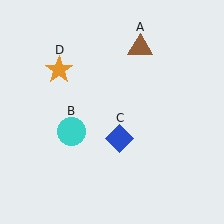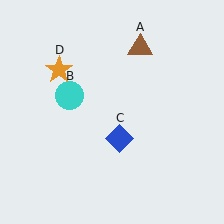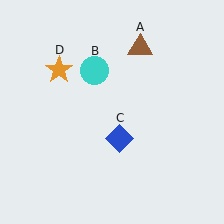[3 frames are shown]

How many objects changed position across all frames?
1 object changed position: cyan circle (object B).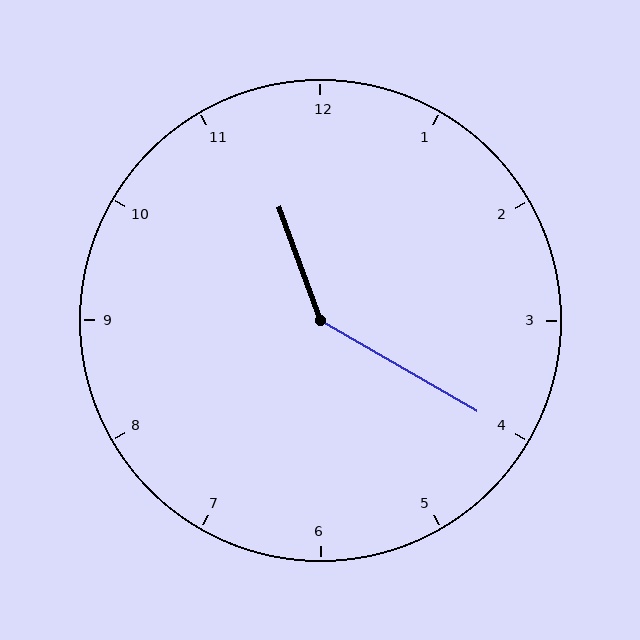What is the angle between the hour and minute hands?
Approximately 140 degrees.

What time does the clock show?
11:20.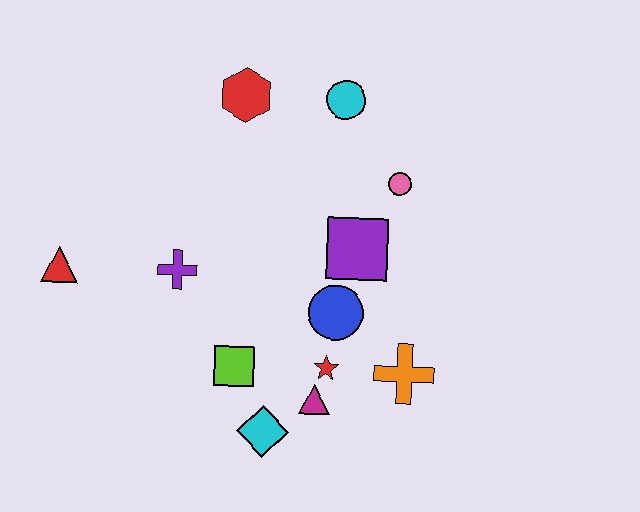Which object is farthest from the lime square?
The cyan circle is farthest from the lime square.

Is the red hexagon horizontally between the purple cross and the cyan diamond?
Yes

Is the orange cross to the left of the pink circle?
No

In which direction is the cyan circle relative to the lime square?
The cyan circle is above the lime square.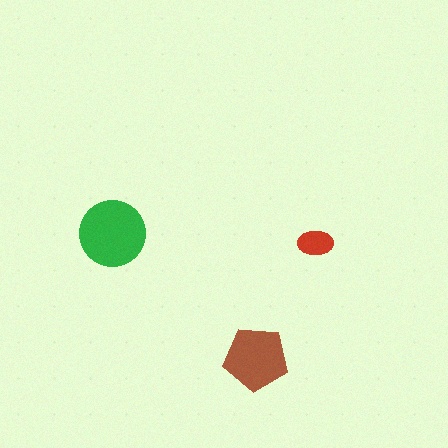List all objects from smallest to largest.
The red ellipse, the brown pentagon, the green circle.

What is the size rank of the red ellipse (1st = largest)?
3rd.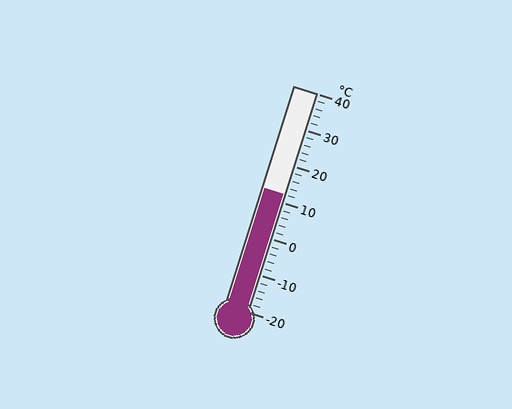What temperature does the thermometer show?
The thermometer shows approximately 12°C.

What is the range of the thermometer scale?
The thermometer scale ranges from -20°C to 40°C.